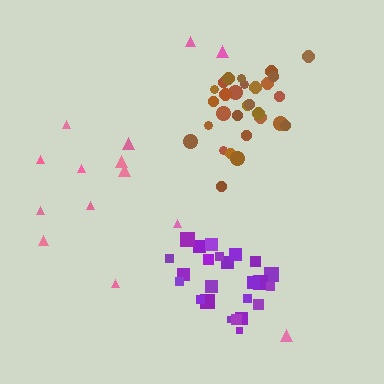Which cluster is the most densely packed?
Brown.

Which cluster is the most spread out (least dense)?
Pink.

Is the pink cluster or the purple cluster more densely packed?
Purple.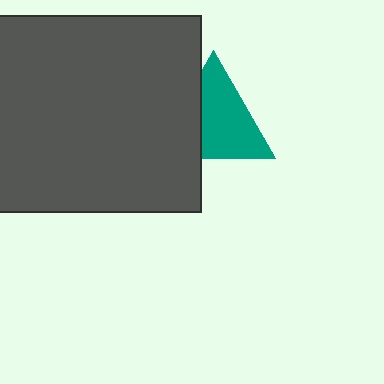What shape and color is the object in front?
The object in front is a dark gray rectangle.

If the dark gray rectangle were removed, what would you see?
You would see the complete teal triangle.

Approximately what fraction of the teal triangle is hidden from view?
Roughly 33% of the teal triangle is hidden behind the dark gray rectangle.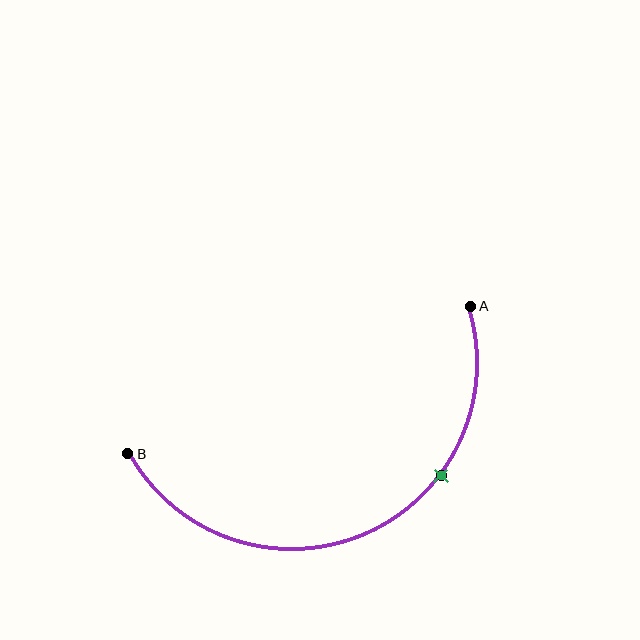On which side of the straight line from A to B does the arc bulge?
The arc bulges below the straight line connecting A and B.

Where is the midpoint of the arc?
The arc midpoint is the point on the curve farthest from the straight line joining A and B. It sits below that line.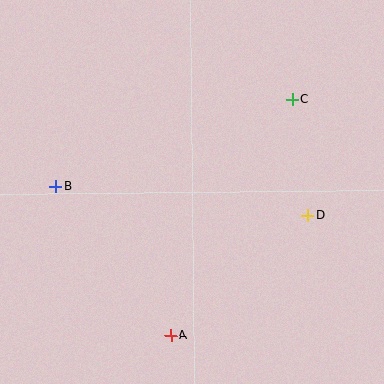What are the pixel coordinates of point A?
Point A is at (171, 335).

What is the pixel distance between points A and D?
The distance between A and D is 183 pixels.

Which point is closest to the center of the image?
Point D at (308, 215) is closest to the center.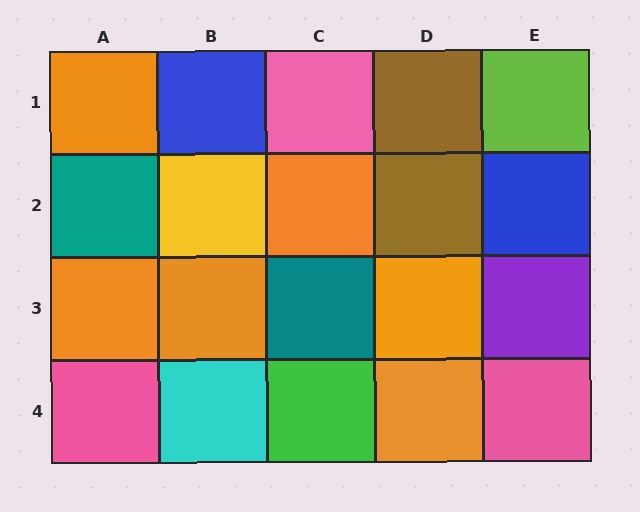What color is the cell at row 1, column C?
Pink.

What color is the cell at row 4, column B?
Cyan.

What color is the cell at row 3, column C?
Teal.